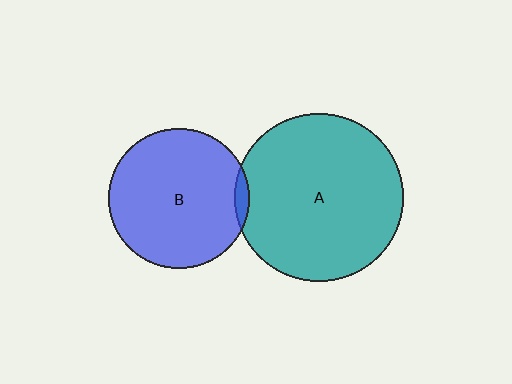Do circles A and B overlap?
Yes.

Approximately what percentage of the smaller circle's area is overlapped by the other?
Approximately 5%.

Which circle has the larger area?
Circle A (teal).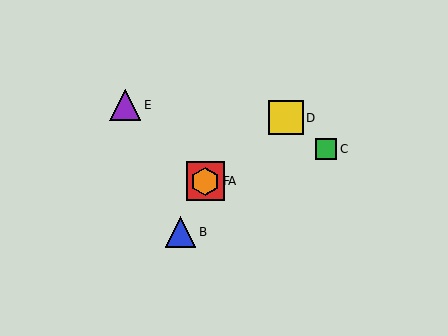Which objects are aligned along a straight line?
Objects A, B, F are aligned along a straight line.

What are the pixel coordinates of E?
Object E is at (125, 105).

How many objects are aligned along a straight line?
3 objects (A, B, F) are aligned along a straight line.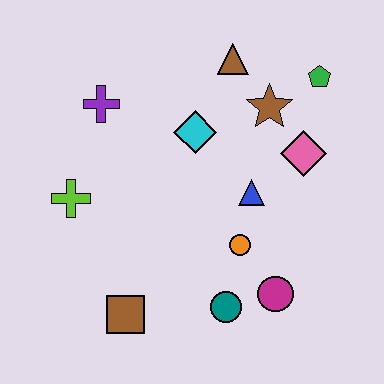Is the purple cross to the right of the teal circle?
No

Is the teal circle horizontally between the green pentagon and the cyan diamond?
Yes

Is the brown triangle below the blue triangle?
No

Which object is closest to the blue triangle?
The orange circle is closest to the blue triangle.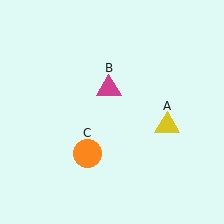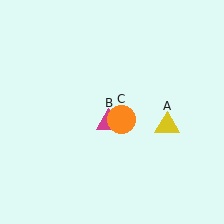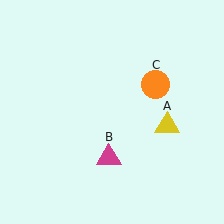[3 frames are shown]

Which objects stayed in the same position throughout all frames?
Yellow triangle (object A) remained stationary.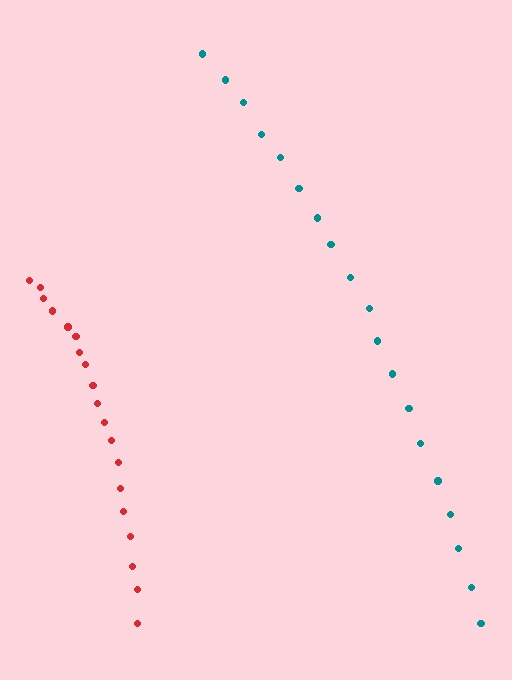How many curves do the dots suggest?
There are 2 distinct paths.